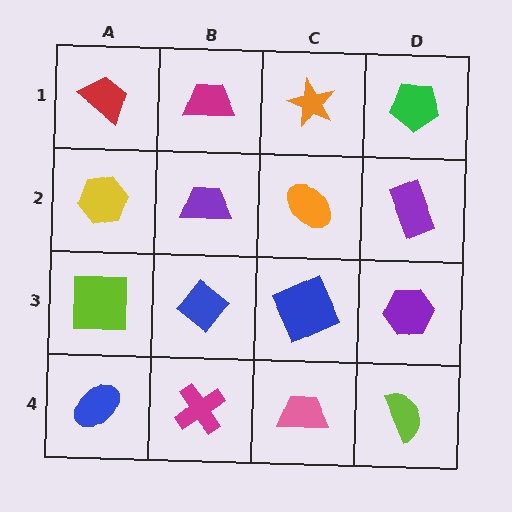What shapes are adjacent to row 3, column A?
A yellow hexagon (row 2, column A), a blue ellipse (row 4, column A), a blue diamond (row 3, column B).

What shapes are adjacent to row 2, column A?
A red trapezoid (row 1, column A), a lime square (row 3, column A), a purple trapezoid (row 2, column B).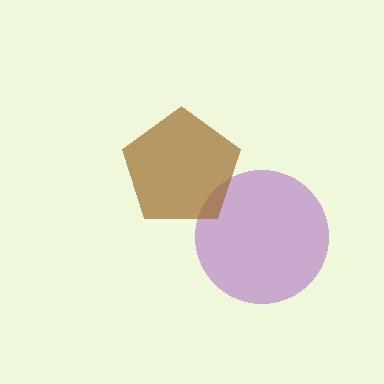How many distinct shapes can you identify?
There are 2 distinct shapes: a purple circle, a brown pentagon.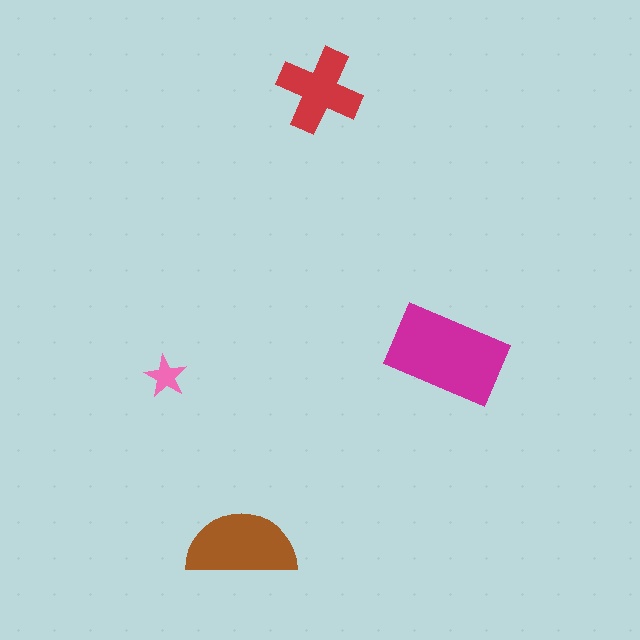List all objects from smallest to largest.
The pink star, the red cross, the brown semicircle, the magenta rectangle.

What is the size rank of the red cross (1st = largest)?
3rd.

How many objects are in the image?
There are 4 objects in the image.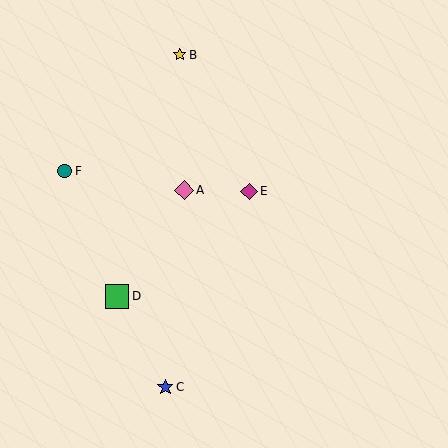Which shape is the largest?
The green square (labeled D) is the largest.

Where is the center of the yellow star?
The center of the yellow star is at (180, 55).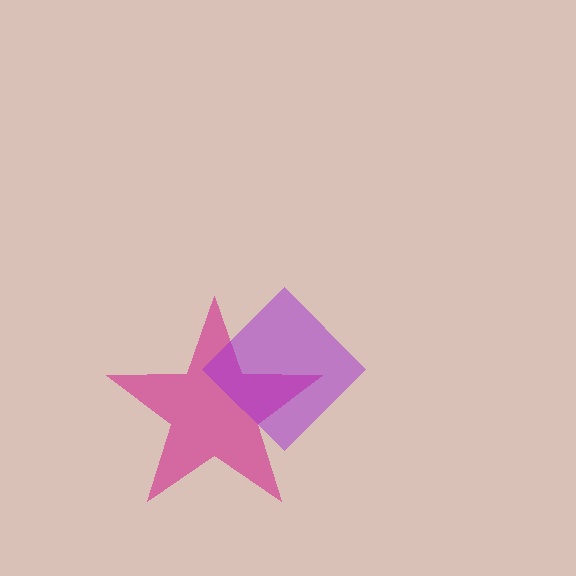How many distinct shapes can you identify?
There are 2 distinct shapes: a magenta star, a purple diamond.